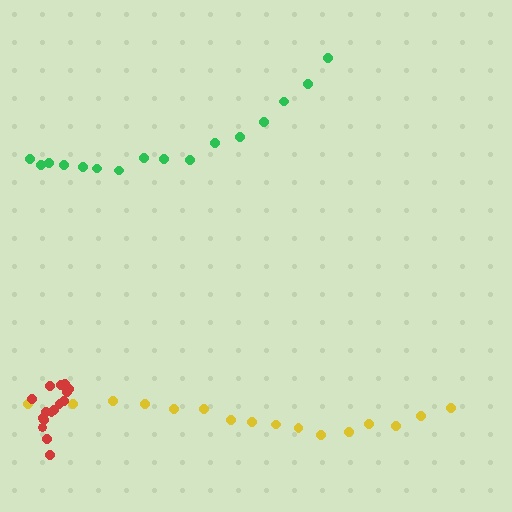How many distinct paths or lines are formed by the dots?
There are 3 distinct paths.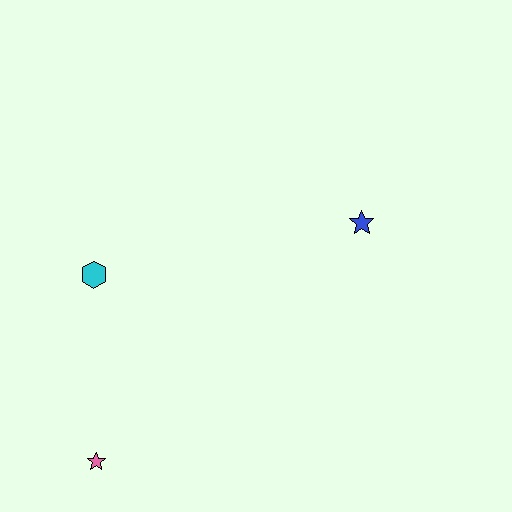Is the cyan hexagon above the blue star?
No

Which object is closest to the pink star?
The cyan hexagon is closest to the pink star.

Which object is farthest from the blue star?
The pink star is farthest from the blue star.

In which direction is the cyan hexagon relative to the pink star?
The cyan hexagon is above the pink star.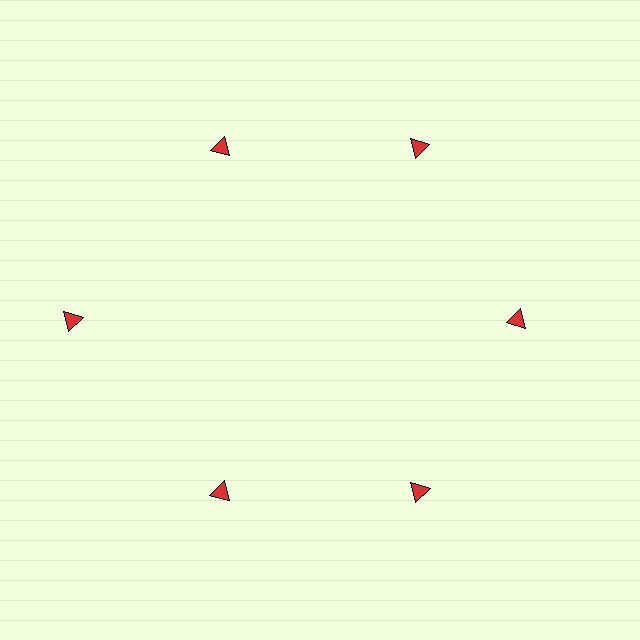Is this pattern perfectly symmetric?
No. The 6 red triangles are arranged in a ring, but one element near the 9 o'clock position is pushed outward from the center, breaking the 6-fold rotational symmetry.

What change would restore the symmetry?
The symmetry would be restored by moving it inward, back onto the ring so that all 6 triangles sit at equal angles and equal distance from the center.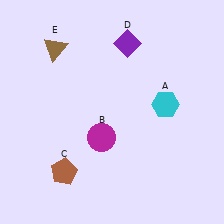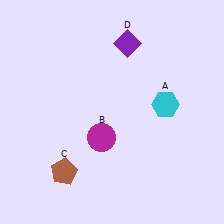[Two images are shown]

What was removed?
The brown triangle (E) was removed in Image 2.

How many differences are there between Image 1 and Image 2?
There is 1 difference between the two images.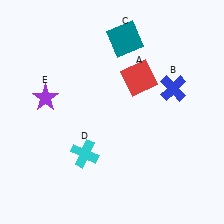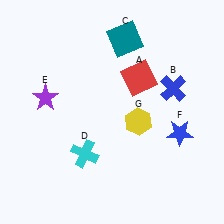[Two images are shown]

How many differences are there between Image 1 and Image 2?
There are 2 differences between the two images.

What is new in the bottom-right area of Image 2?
A blue star (F) was added in the bottom-right area of Image 2.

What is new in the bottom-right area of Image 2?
A yellow hexagon (G) was added in the bottom-right area of Image 2.